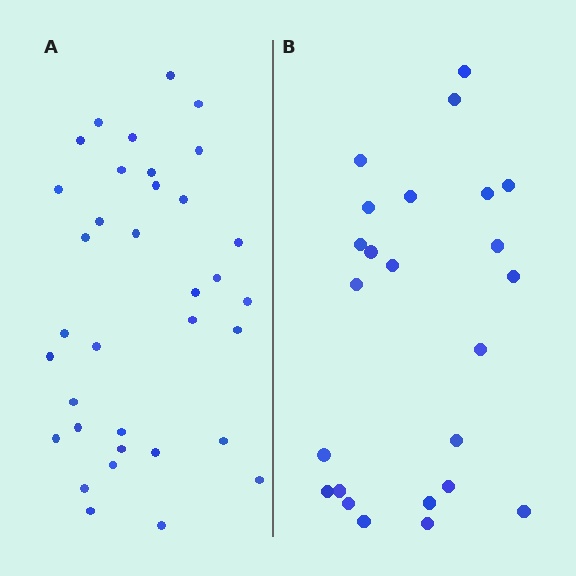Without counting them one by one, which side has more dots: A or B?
Region A (the left region) has more dots.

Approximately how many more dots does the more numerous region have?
Region A has roughly 12 or so more dots than region B.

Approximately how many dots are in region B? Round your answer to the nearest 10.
About 20 dots. (The exact count is 24, which rounds to 20.)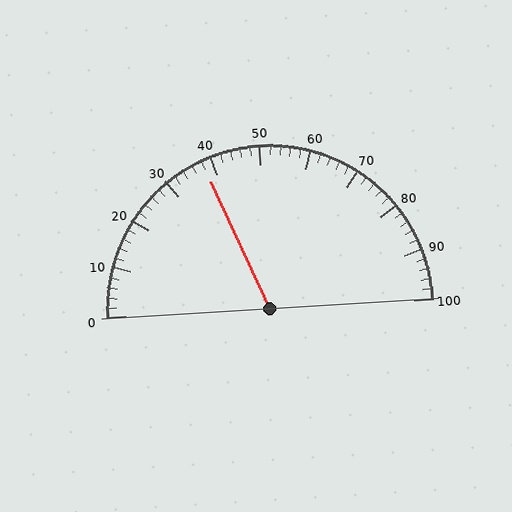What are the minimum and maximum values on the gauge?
The gauge ranges from 0 to 100.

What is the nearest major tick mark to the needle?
The nearest major tick mark is 40.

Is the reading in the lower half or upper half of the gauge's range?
The reading is in the lower half of the range (0 to 100).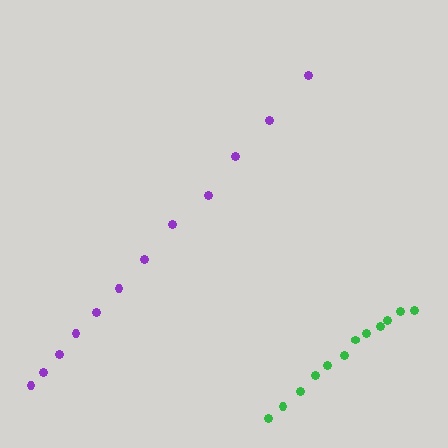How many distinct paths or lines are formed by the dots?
There are 2 distinct paths.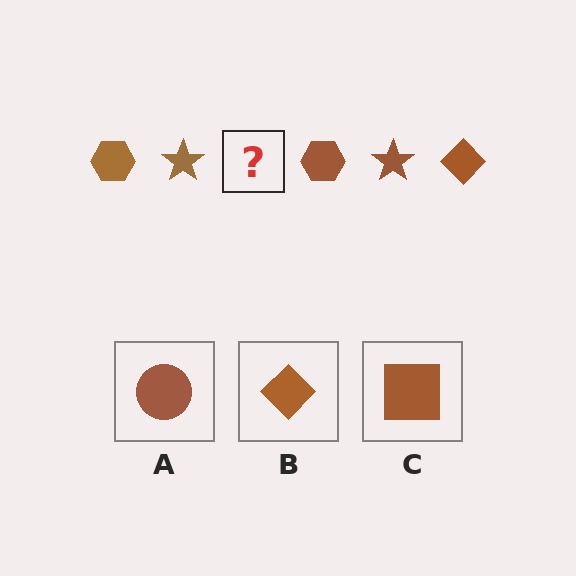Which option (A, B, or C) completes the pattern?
B.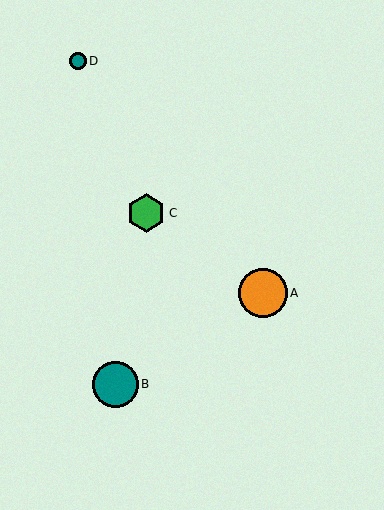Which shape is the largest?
The orange circle (labeled A) is the largest.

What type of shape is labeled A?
Shape A is an orange circle.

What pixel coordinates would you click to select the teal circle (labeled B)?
Click at (115, 385) to select the teal circle B.